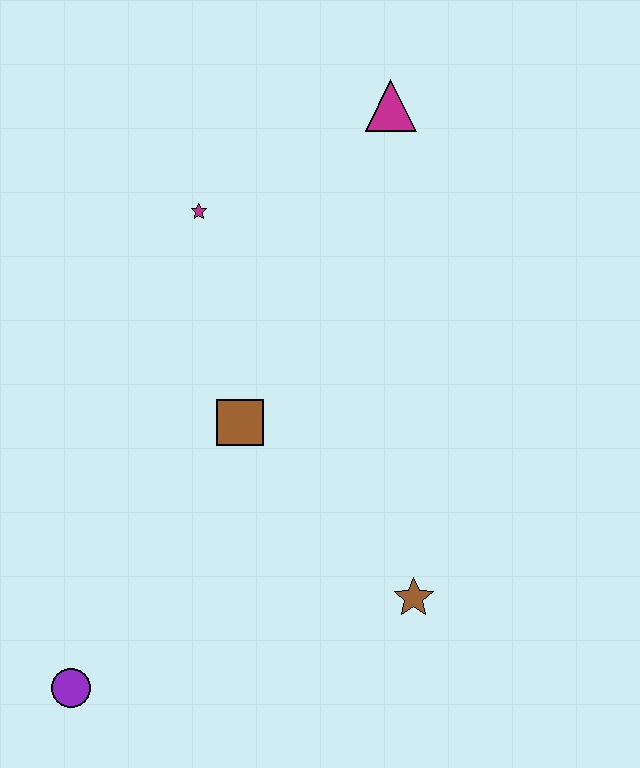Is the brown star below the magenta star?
Yes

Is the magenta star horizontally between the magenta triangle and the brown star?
No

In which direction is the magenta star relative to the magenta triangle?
The magenta star is to the left of the magenta triangle.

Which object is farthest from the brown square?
The magenta triangle is farthest from the brown square.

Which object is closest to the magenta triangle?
The magenta star is closest to the magenta triangle.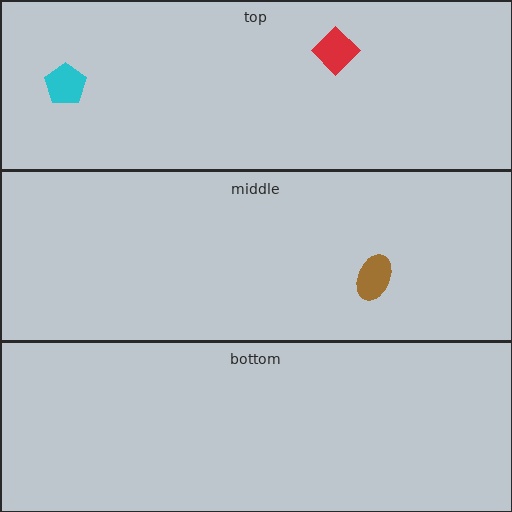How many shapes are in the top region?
2.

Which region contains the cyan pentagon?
The top region.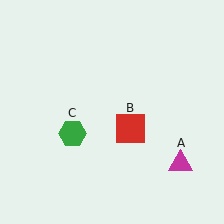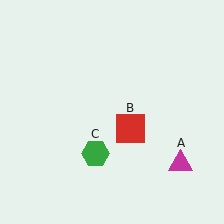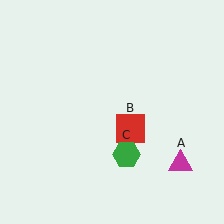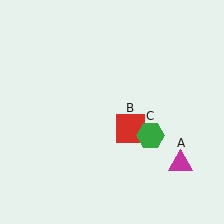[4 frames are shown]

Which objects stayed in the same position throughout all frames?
Magenta triangle (object A) and red square (object B) remained stationary.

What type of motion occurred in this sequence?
The green hexagon (object C) rotated counterclockwise around the center of the scene.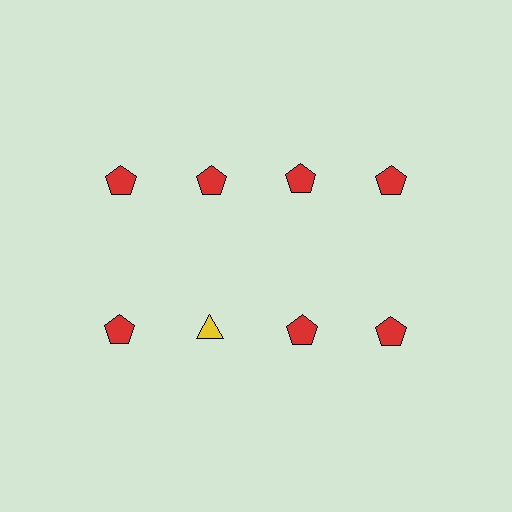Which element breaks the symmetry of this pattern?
The yellow triangle in the second row, second from left column breaks the symmetry. All other shapes are red pentagons.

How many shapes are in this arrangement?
There are 8 shapes arranged in a grid pattern.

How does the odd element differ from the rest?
It differs in both color (yellow instead of red) and shape (triangle instead of pentagon).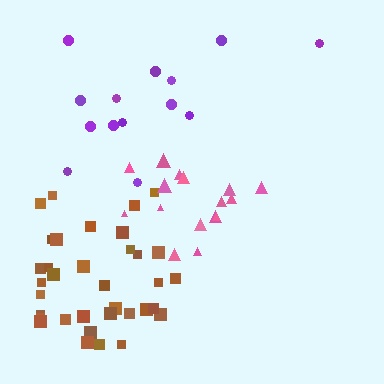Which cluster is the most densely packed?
Pink.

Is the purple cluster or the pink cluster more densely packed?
Pink.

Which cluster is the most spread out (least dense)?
Purple.